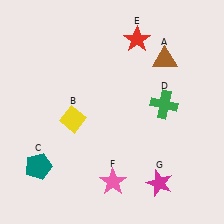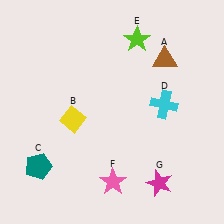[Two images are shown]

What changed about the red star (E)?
In Image 1, E is red. In Image 2, it changed to lime.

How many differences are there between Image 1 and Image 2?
There are 2 differences between the two images.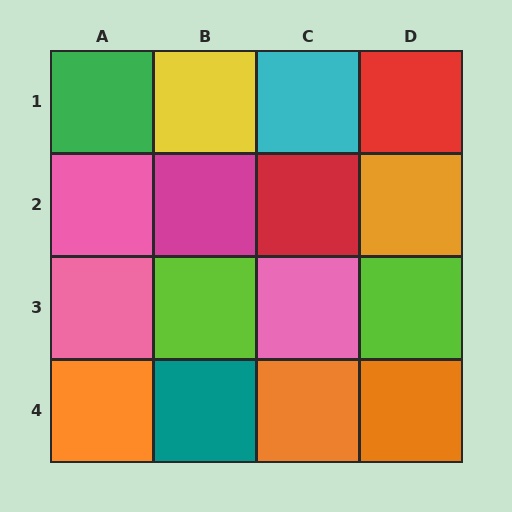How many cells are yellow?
1 cell is yellow.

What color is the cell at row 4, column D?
Orange.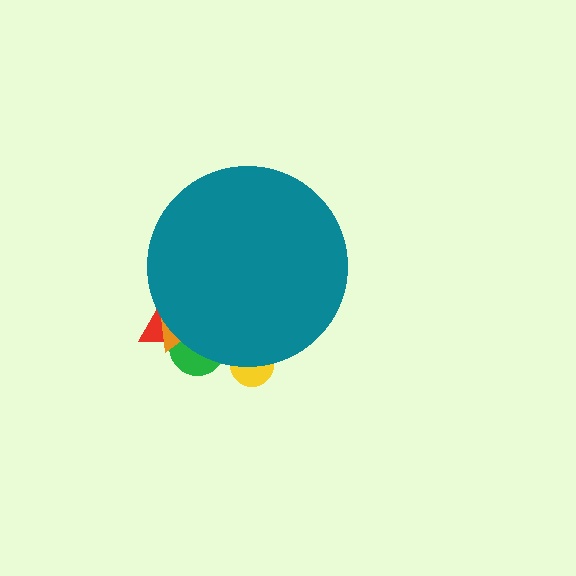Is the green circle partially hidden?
Yes, the green circle is partially hidden behind the teal circle.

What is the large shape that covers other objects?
A teal circle.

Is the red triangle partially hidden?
Yes, the red triangle is partially hidden behind the teal circle.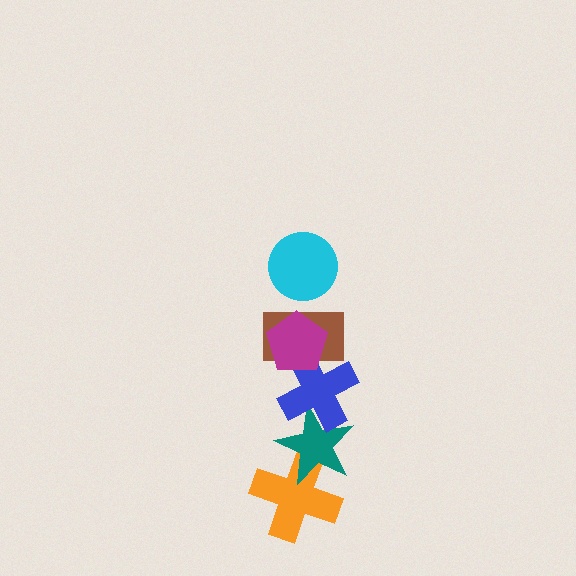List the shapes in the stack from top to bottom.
From top to bottom: the cyan circle, the magenta pentagon, the brown rectangle, the blue cross, the teal star, the orange cross.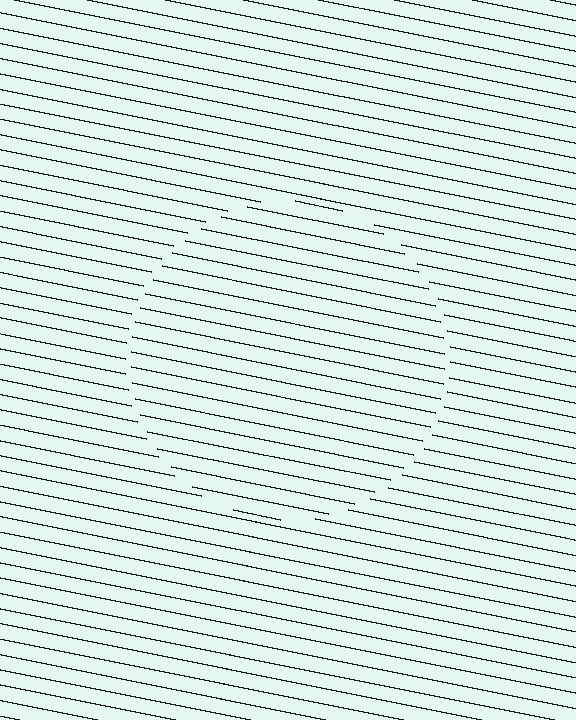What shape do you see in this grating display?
An illusory circle. The interior of the shape contains the same grating, shifted by half a period — the contour is defined by the phase discontinuity where line-ends from the inner and outer gratings abut.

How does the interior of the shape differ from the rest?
The interior of the shape contains the same grating, shifted by half a period — the contour is defined by the phase discontinuity where line-ends from the inner and outer gratings abut.